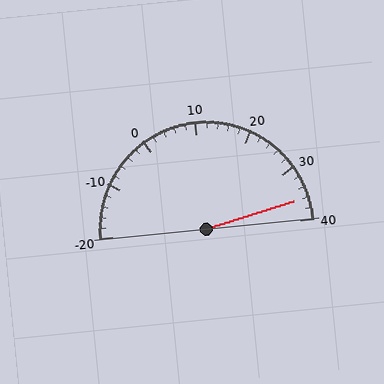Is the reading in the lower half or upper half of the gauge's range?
The reading is in the upper half of the range (-20 to 40).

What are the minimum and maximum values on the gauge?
The gauge ranges from -20 to 40.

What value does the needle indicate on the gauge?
The needle indicates approximately 36.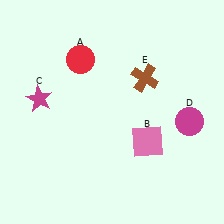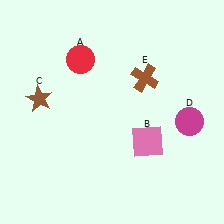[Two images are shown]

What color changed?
The star (C) changed from magenta in Image 1 to brown in Image 2.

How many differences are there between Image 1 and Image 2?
There is 1 difference between the two images.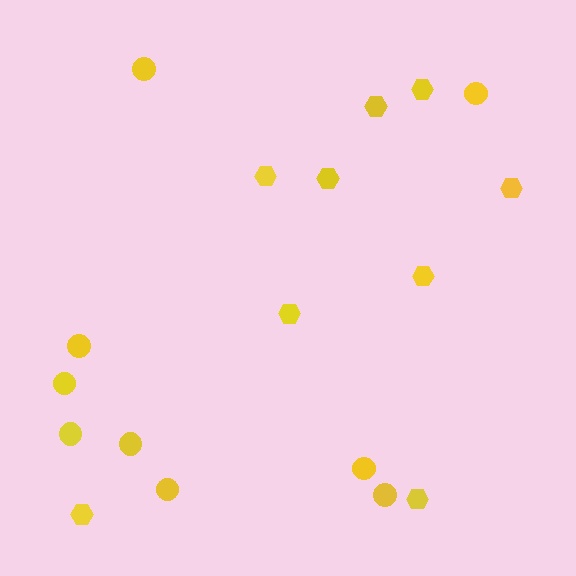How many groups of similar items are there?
There are 2 groups: one group of hexagons (9) and one group of circles (9).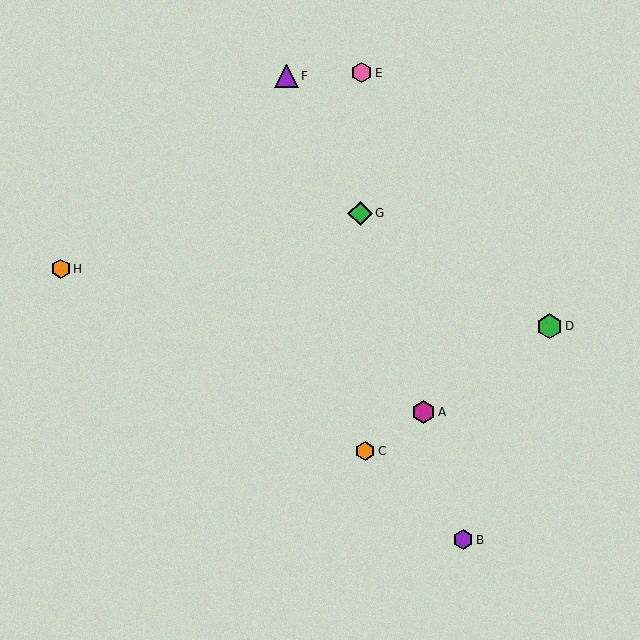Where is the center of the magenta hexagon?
The center of the magenta hexagon is at (423, 412).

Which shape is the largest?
The green hexagon (labeled D) is the largest.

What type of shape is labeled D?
Shape D is a green hexagon.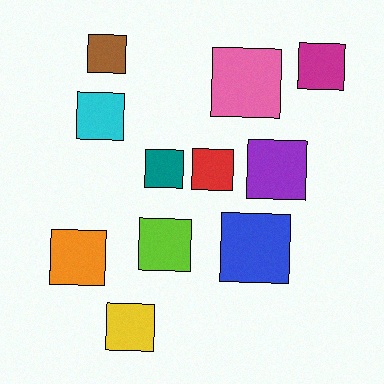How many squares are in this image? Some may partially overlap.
There are 11 squares.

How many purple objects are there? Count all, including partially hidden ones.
There is 1 purple object.